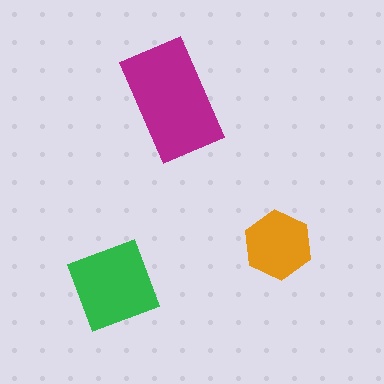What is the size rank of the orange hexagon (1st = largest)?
3rd.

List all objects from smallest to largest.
The orange hexagon, the green square, the magenta rectangle.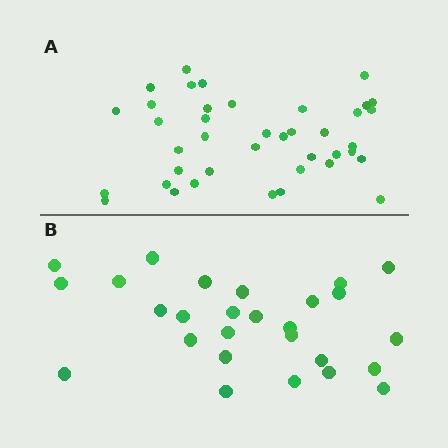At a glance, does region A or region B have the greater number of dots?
Region A (the top region) has more dots.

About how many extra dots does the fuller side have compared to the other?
Region A has approximately 15 more dots than region B.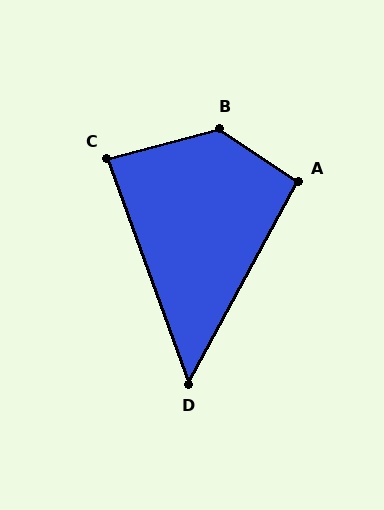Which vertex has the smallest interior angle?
D, at approximately 48 degrees.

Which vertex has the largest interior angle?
B, at approximately 132 degrees.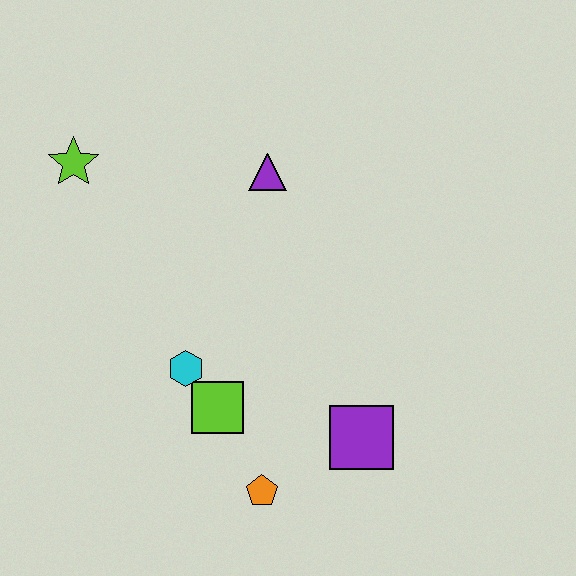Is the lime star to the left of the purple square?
Yes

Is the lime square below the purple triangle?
Yes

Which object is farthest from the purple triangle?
The orange pentagon is farthest from the purple triangle.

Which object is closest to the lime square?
The cyan hexagon is closest to the lime square.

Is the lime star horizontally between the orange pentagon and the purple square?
No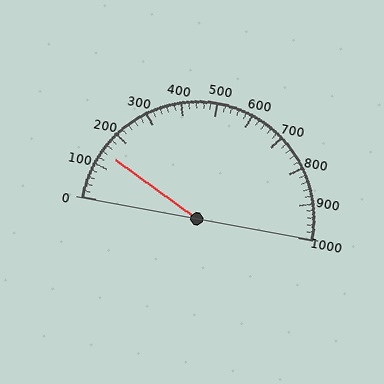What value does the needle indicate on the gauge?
The needle indicates approximately 140.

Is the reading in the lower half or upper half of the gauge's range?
The reading is in the lower half of the range (0 to 1000).